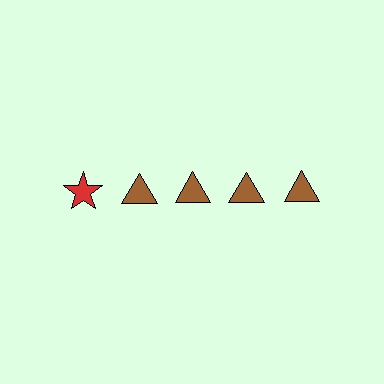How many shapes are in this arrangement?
There are 5 shapes arranged in a grid pattern.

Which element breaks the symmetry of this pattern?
The red star in the top row, leftmost column breaks the symmetry. All other shapes are brown triangles.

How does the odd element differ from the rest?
It differs in both color (red instead of brown) and shape (star instead of triangle).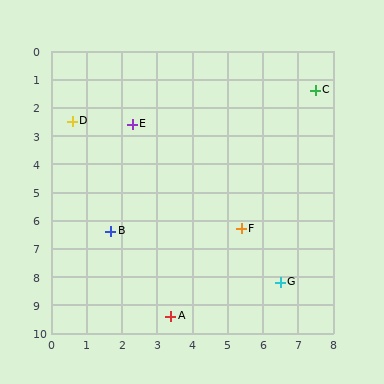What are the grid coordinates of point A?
Point A is at approximately (3.4, 9.4).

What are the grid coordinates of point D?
Point D is at approximately (0.6, 2.5).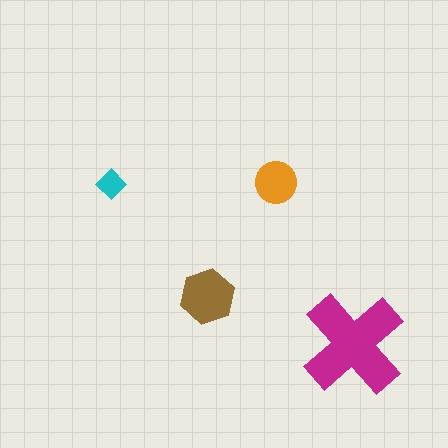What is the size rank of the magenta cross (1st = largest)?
1st.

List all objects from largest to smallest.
The magenta cross, the brown hexagon, the orange circle, the cyan diamond.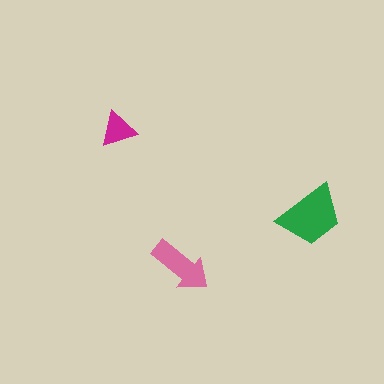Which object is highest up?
The magenta triangle is topmost.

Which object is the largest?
The green trapezoid.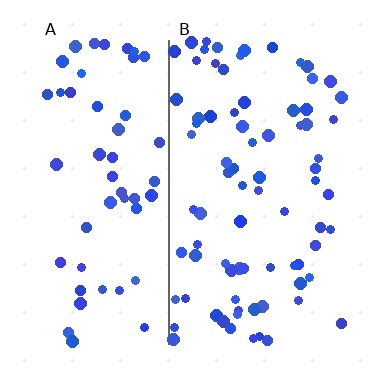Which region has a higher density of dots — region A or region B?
B (the right).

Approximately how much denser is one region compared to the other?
Approximately 1.5× — region B over region A.